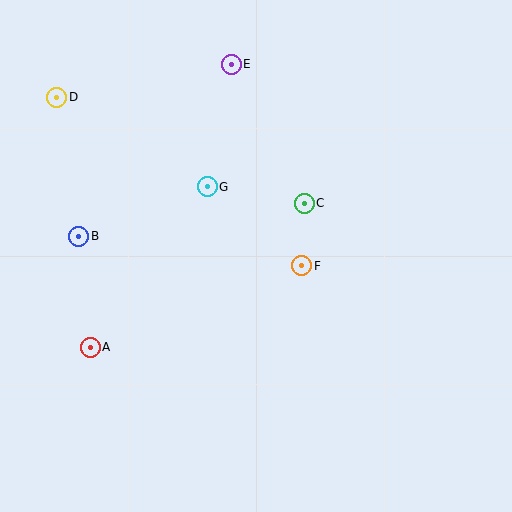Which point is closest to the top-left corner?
Point D is closest to the top-left corner.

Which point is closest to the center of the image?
Point F at (302, 266) is closest to the center.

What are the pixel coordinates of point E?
Point E is at (231, 64).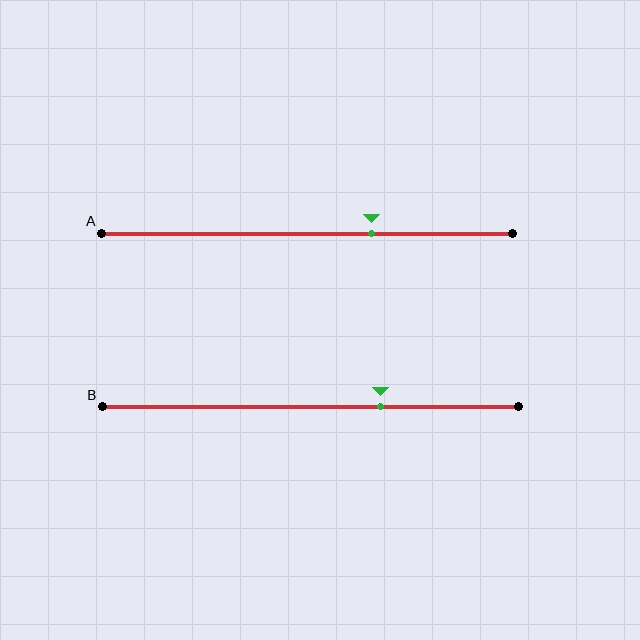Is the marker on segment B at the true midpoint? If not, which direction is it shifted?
No, the marker on segment B is shifted to the right by about 17% of the segment length.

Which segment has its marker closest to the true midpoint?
Segment A has its marker closest to the true midpoint.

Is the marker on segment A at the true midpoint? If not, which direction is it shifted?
No, the marker on segment A is shifted to the right by about 16% of the segment length.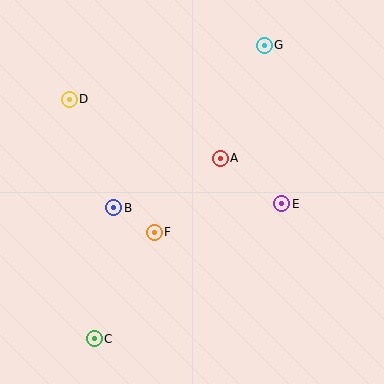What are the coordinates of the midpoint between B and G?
The midpoint between B and G is at (189, 126).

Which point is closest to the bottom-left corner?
Point C is closest to the bottom-left corner.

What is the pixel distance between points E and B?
The distance between E and B is 168 pixels.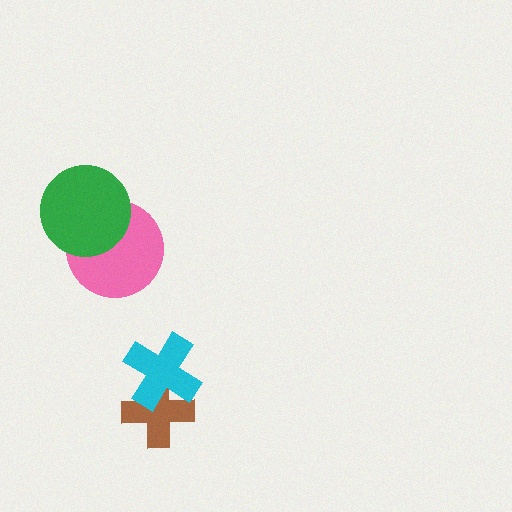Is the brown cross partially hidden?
Yes, it is partially covered by another shape.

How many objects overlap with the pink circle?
1 object overlaps with the pink circle.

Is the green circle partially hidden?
No, no other shape covers it.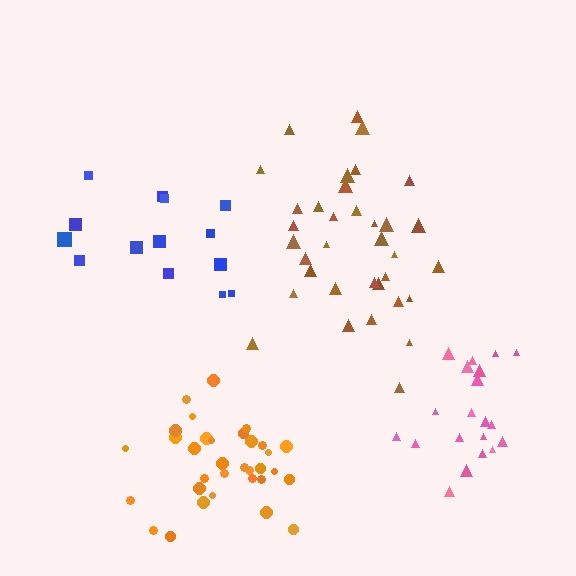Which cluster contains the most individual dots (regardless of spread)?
Brown (35).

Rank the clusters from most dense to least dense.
pink, orange, brown, blue.